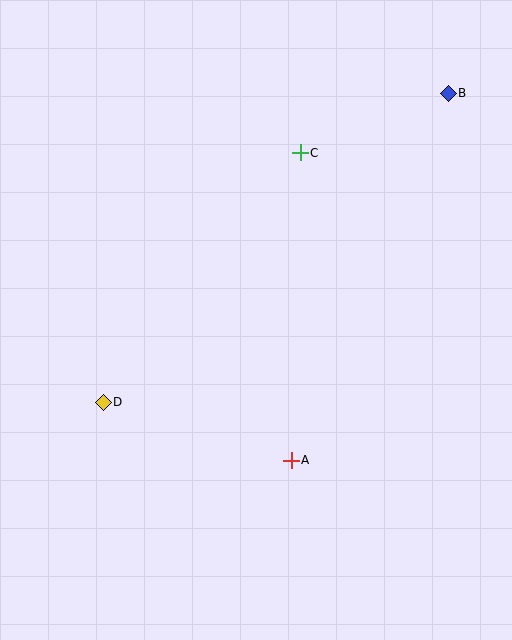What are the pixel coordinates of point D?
Point D is at (103, 402).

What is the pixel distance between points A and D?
The distance between A and D is 197 pixels.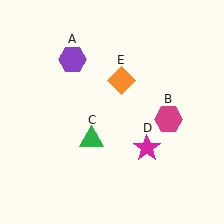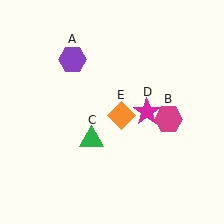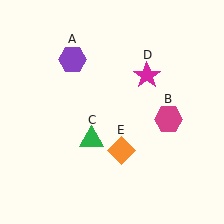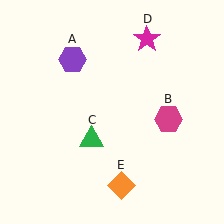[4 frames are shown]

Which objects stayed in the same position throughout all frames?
Purple hexagon (object A) and magenta hexagon (object B) and green triangle (object C) remained stationary.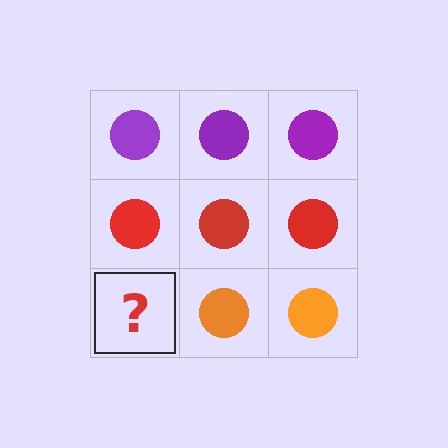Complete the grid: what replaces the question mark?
The question mark should be replaced with an orange circle.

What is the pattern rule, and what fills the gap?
The rule is that each row has a consistent color. The gap should be filled with an orange circle.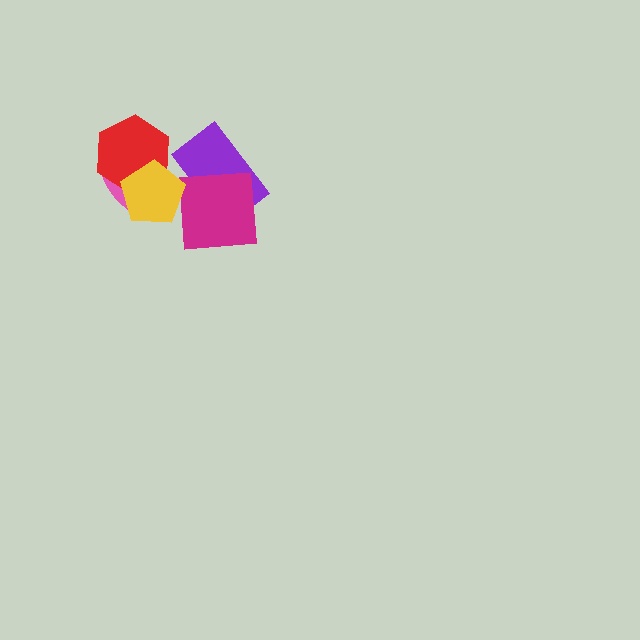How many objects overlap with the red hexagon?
2 objects overlap with the red hexagon.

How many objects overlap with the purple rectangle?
2 objects overlap with the purple rectangle.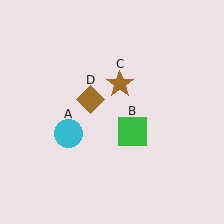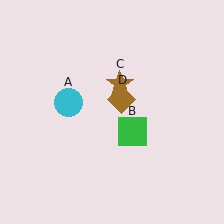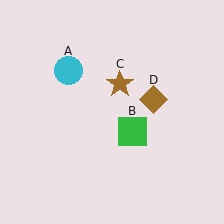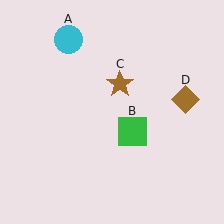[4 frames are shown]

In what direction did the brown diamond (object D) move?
The brown diamond (object D) moved right.